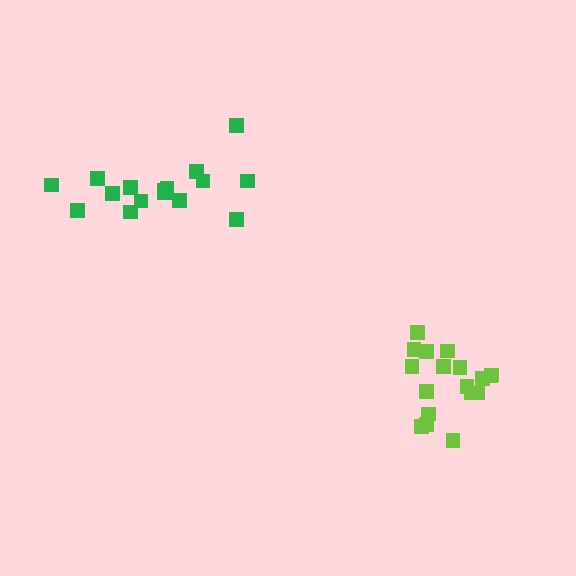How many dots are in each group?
Group 1: 18 dots, Group 2: 16 dots (34 total).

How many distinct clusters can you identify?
There are 2 distinct clusters.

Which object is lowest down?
The lime cluster is bottommost.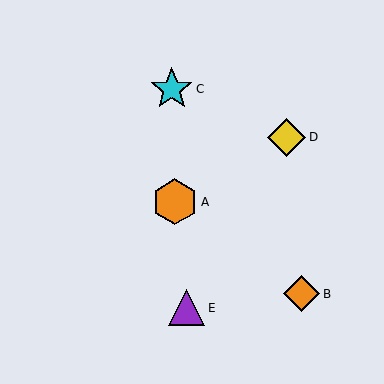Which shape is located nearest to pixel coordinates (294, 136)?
The yellow diamond (labeled D) at (287, 137) is nearest to that location.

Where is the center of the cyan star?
The center of the cyan star is at (172, 89).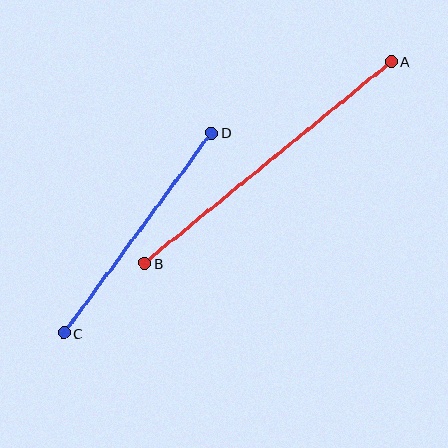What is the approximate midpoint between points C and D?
The midpoint is at approximately (138, 233) pixels.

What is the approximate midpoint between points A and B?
The midpoint is at approximately (268, 163) pixels.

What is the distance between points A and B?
The distance is approximately 319 pixels.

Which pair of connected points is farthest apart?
Points A and B are farthest apart.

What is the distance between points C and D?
The distance is approximately 249 pixels.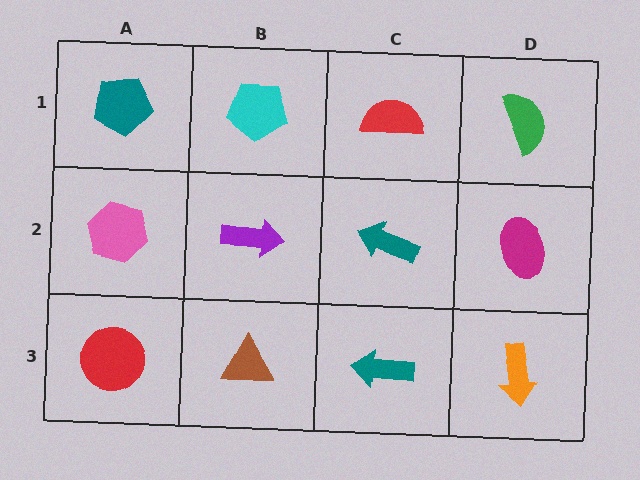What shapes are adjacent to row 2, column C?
A red semicircle (row 1, column C), a teal arrow (row 3, column C), a purple arrow (row 2, column B), a magenta ellipse (row 2, column D).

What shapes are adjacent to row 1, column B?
A purple arrow (row 2, column B), a teal pentagon (row 1, column A), a red semicircle (row 1, column C).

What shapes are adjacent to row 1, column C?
A teal arrow (row 2, column C), a cyan pentagon (row 1, column B), a green semicircle (row 1, column D).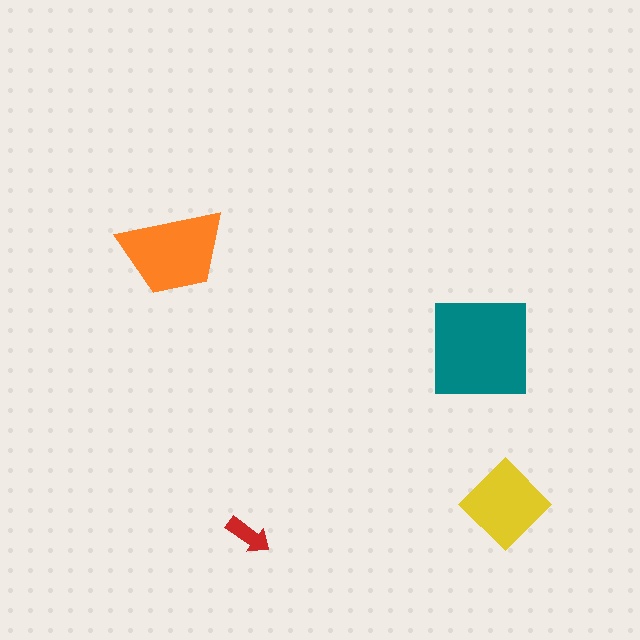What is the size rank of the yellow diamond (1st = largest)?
3rd.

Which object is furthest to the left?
The orange trapezoid is leftmost.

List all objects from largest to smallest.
The teal square, the orange trapezoid, the yellow diamond, the red arrow.